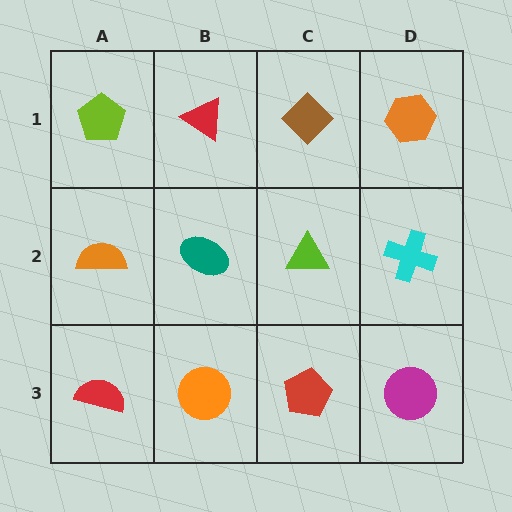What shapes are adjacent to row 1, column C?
A lime triangle (row 2, column C), a red triangle (row 1, column B), an orange hexagon (row 1, column D).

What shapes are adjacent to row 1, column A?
An orange semicircle (row 2, column A), a red triangle (row 1, column B).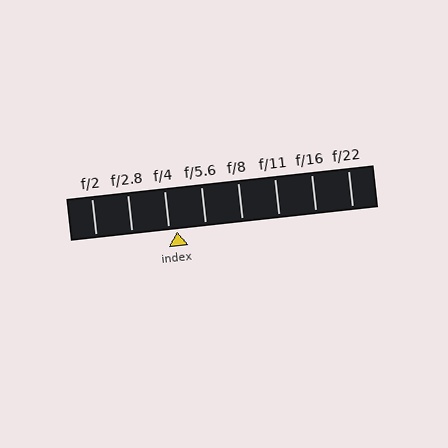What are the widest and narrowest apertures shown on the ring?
The widest aperture shown is f/2 and the narrowest is f/22.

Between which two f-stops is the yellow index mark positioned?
The index mark is between f/4 and f/5.6.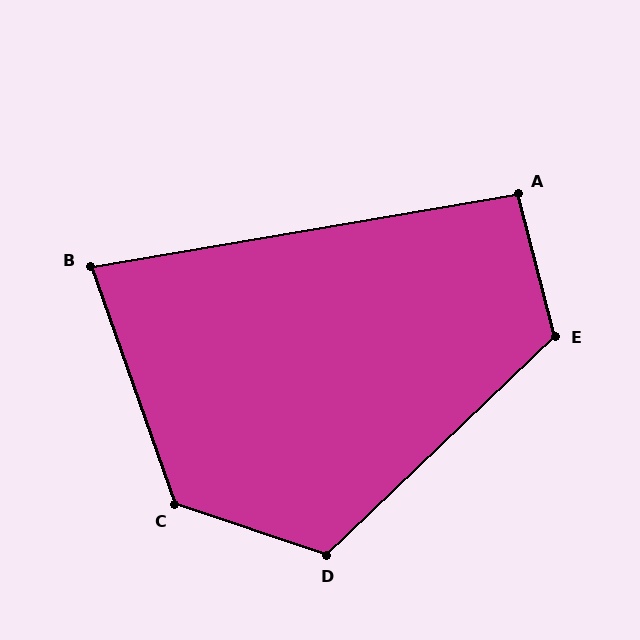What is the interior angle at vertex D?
Approximately 118 degrees (obtuse).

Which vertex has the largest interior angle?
C, at approximately 128 degrees.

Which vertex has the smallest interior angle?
B, at approximately 80 degrees.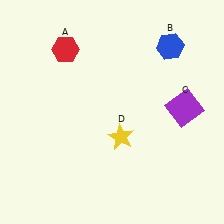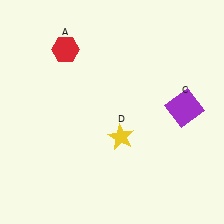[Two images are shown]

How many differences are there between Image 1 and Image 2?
There is 1 difference between the two images.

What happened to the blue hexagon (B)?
The blue hexagon (B) was removed in Image 2. It was in the top-right area of Image 1.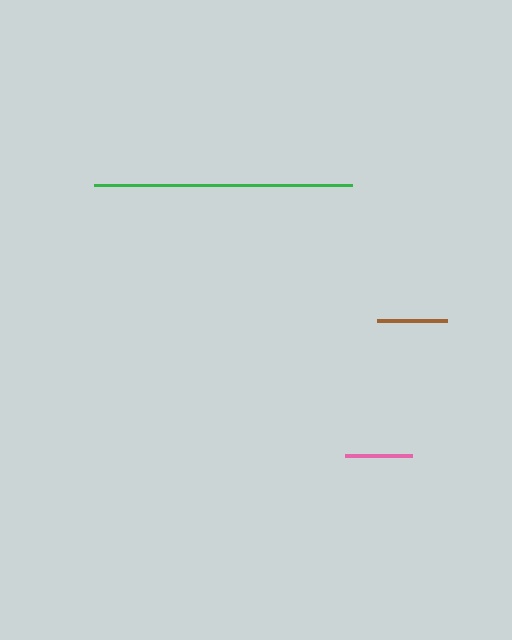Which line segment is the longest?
The green line is the longest at approximately 258 pixels.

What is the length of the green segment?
The green segment is approximately 258 pixels long.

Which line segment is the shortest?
The pink line is the shortest at approximately 68 pixels.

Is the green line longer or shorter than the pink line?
The green line is longer than the pink line.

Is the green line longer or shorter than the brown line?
The green line is longer than the brown line.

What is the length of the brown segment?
The brown segment is approximately 70 pixels long.